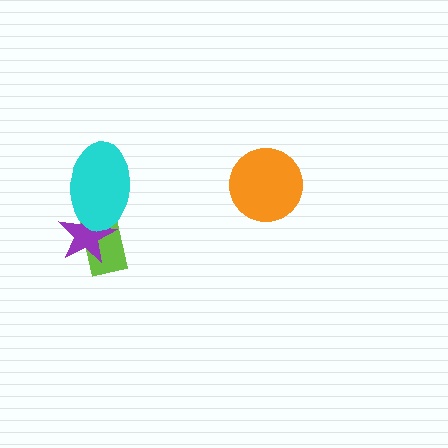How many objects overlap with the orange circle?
0 objects overlap with the orange circle.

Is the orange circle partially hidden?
No, no other shape covers it.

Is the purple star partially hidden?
Yes, it is partially covered by another shape.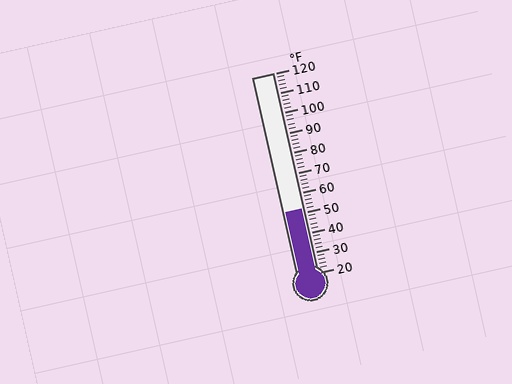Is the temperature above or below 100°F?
The temperature is below 100°F.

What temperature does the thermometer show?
The thermometer shows approximately 52°F.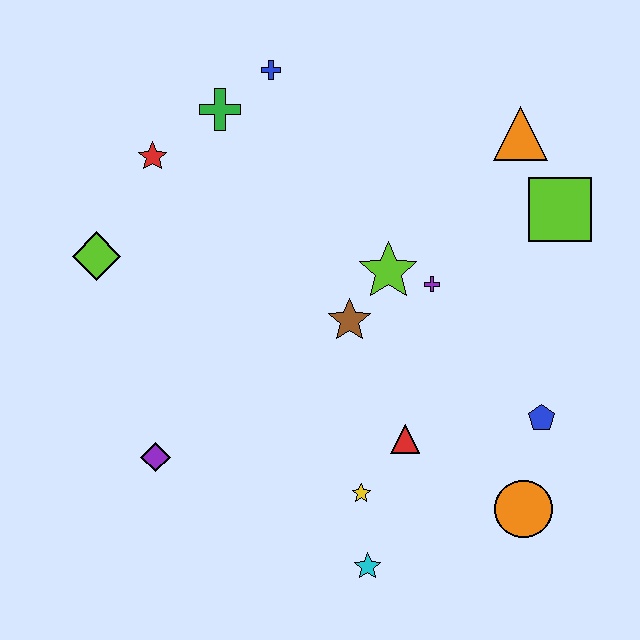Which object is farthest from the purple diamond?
The orange triangle is farthest from the purple diamond.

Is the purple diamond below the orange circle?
No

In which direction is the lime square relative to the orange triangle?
The lime square is below the orange triangle.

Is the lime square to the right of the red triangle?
Yes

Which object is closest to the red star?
The green cross is closest to the red star.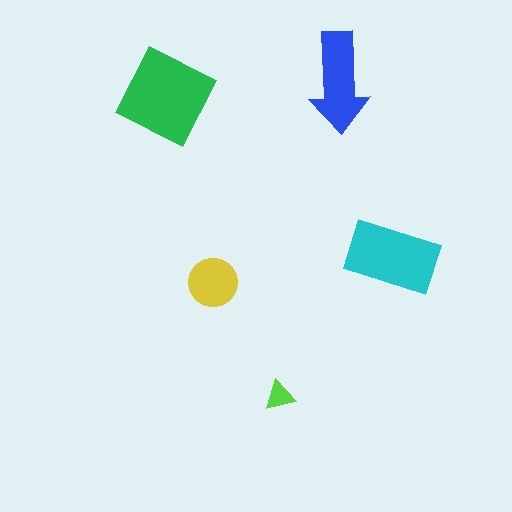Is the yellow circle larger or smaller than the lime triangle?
Larger.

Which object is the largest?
The green diamond.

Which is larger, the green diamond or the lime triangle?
The green diamond.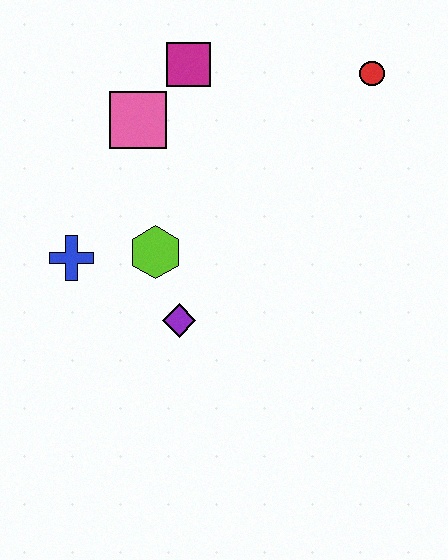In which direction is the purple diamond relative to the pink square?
The purple diamond is below the pink square.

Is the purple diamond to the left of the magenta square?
Yes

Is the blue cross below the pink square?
Yes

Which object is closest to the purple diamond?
The lime hexagon is closest to the purple diamond.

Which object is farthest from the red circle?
The blue cross is farthest from the red circle.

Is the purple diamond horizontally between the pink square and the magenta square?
Yes